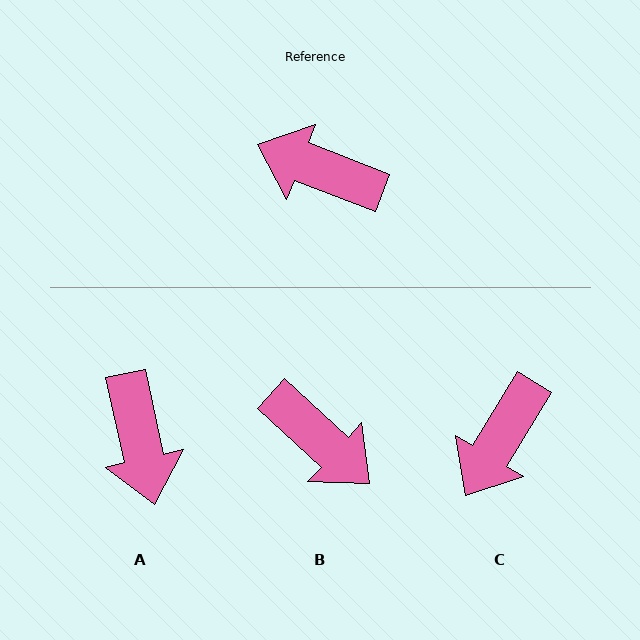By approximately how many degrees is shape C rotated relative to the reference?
Approximately 80 degrees counter-clockwise.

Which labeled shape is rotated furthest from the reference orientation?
B, about 159 degrees away.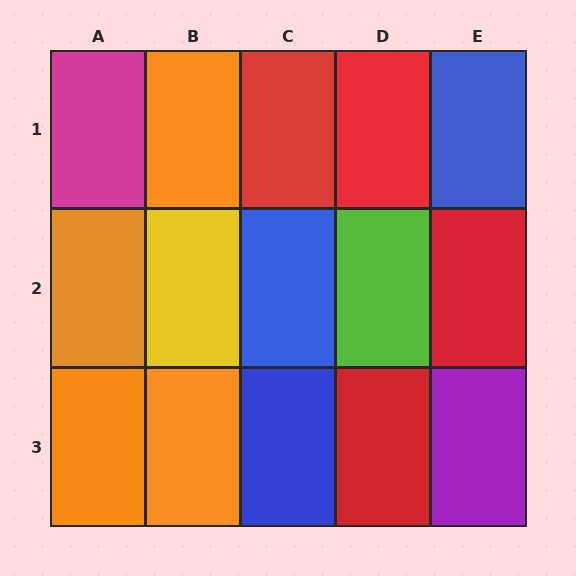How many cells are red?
4 cells are red.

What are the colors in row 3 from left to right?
Orange, orange, blue, red, purple.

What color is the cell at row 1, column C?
Red.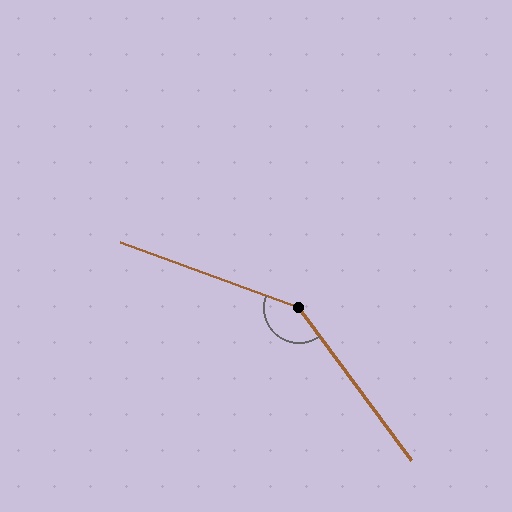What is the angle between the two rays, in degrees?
Approximately 146 degrees.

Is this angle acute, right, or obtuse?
It is obtuse.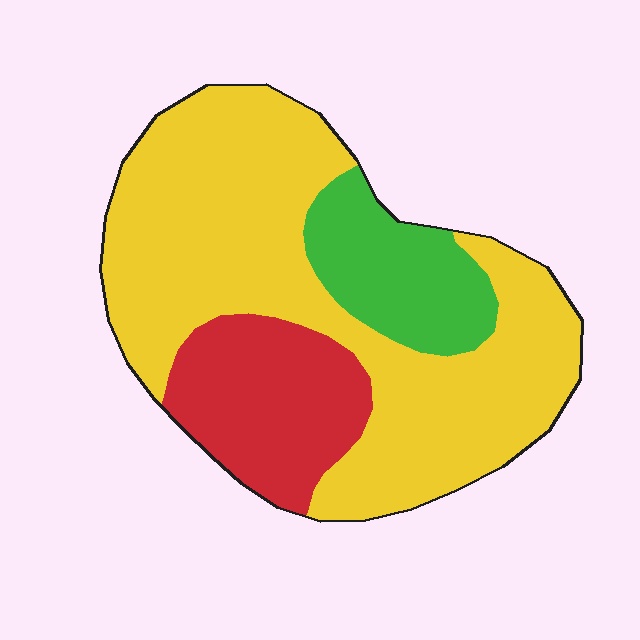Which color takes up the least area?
Green, at roughly 15%.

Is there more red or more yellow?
Yellow.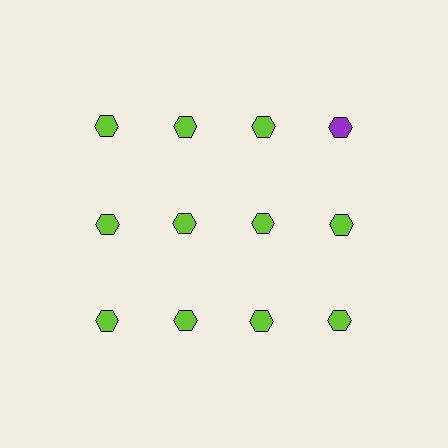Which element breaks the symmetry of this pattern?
The purple hexagon in the top row, second from right column breaks the symmetry. All other shapes are lime hexagons.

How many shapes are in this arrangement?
There are 12 shapes arranged in a grid pattern.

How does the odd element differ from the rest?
It has a different color: purple instead of lime.